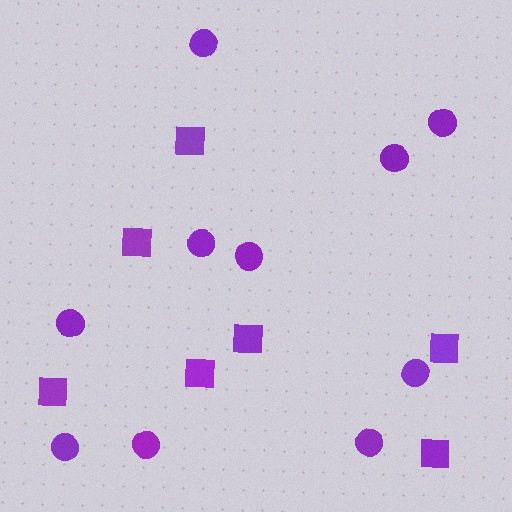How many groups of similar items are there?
There are 2 groups: one group of squares (7) and one group of circles (10).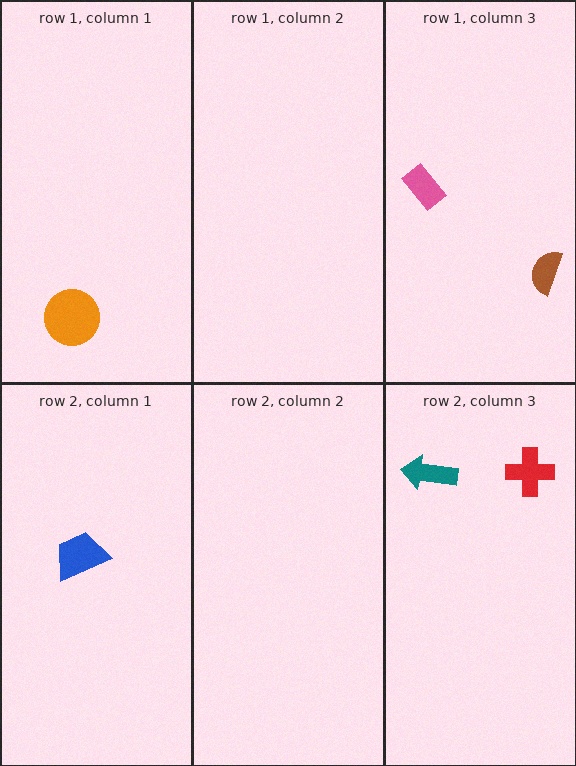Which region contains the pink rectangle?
The row 1, column 3 region.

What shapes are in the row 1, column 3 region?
The pink rectangle, the brown semicircle.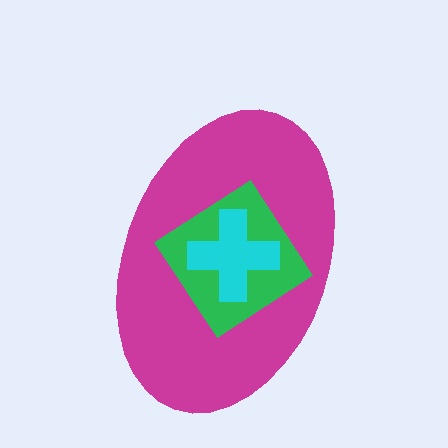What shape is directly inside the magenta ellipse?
The green diamond.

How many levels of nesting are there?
3.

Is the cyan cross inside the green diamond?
Yes.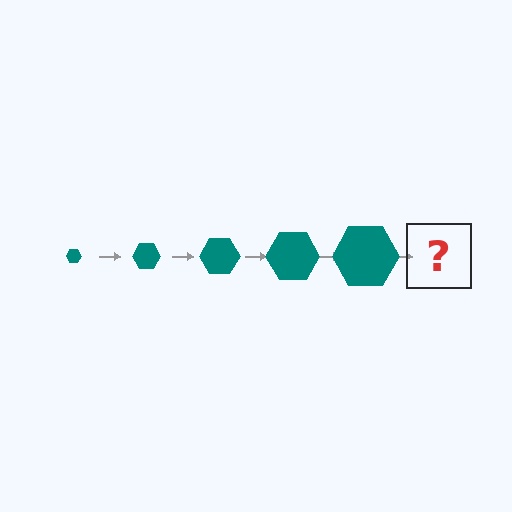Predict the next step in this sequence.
The next step is a teal hexagon, larger than the previous one.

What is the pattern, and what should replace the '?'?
The pattern is that the hexagon gets progressively larger each step. The '?' should be a teal hexagon, larger than the previous one.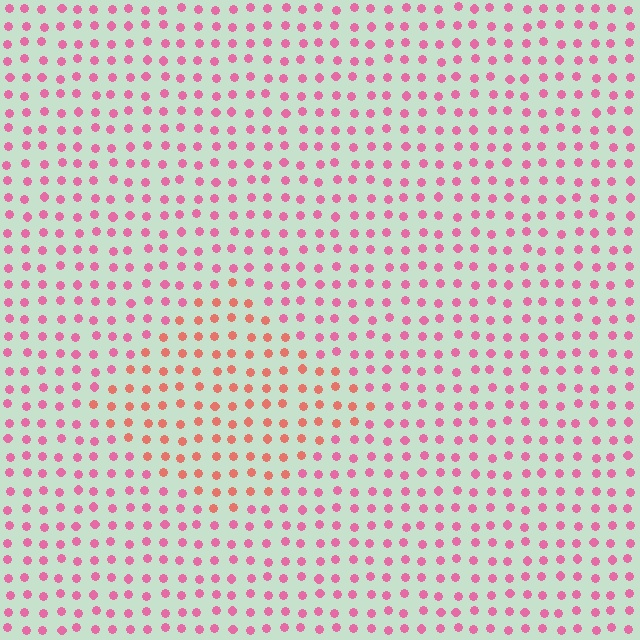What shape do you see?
I see a diamond.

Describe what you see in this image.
The image is filled with small pink elements in a uniform arrangement. A diamond-shaped region is visible where the elements are tinted to a slightly different hue, forming a subtle color boundary.